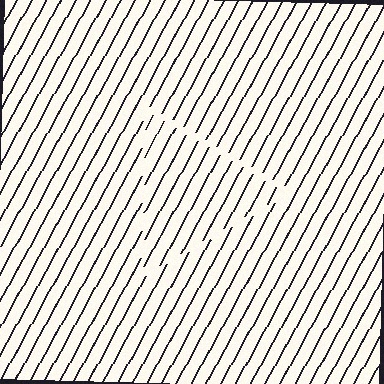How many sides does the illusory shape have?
3 sides — the line-ends trace a triangle.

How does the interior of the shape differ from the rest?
The interior of the shape contains the same grating, shifted by half a period — the contour is defined by the phase discontinuity where line-ends from the inner and outer gratings abut.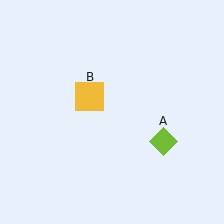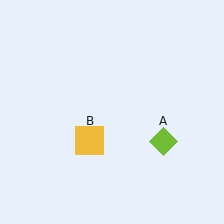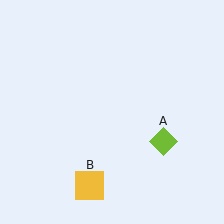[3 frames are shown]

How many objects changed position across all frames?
1 object changed position: yellow square (object B).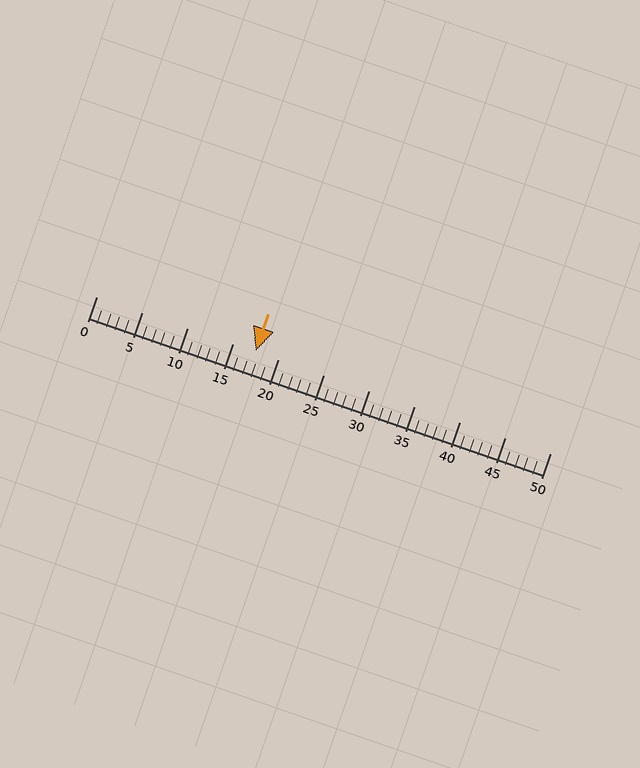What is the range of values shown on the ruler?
The ruler shows values from 0 to 50.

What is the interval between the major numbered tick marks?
The major tick marks are spaced 5 units apart.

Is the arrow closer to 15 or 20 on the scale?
The arrow is closer to 20.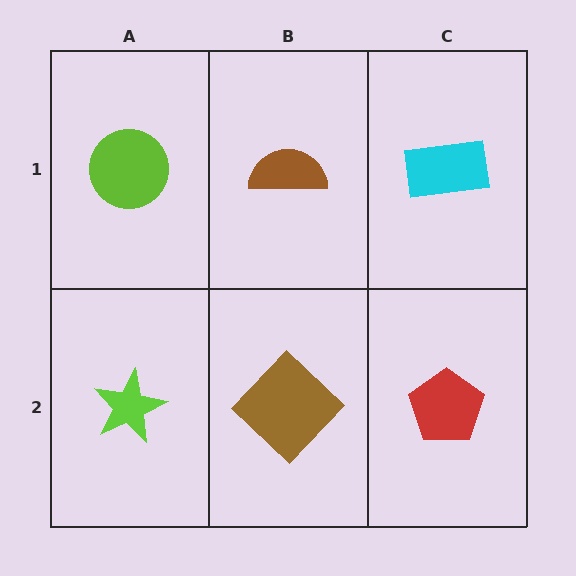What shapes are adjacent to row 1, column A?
A lime star (row 2, column A), a brown semicircle (row 1, column B).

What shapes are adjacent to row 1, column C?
A red pentagon (row 2, column C), a brown semicircle (row 1, column B).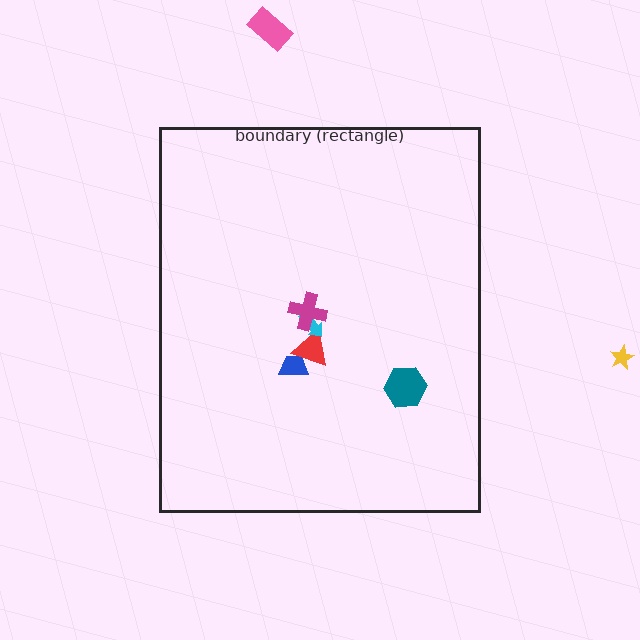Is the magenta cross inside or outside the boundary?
Inside.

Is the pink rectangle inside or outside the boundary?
Outside.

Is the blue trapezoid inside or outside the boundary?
Inside.